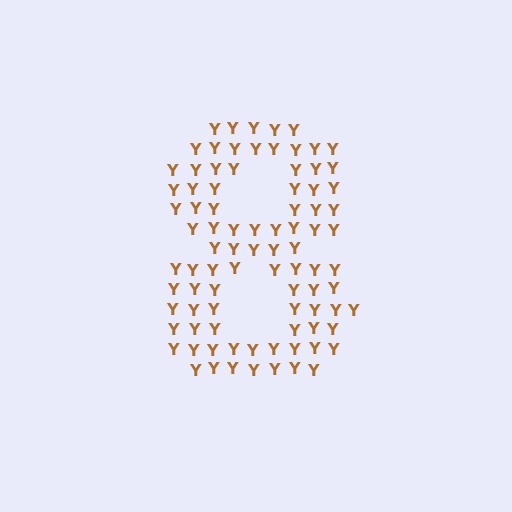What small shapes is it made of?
It is made of small letter Y's.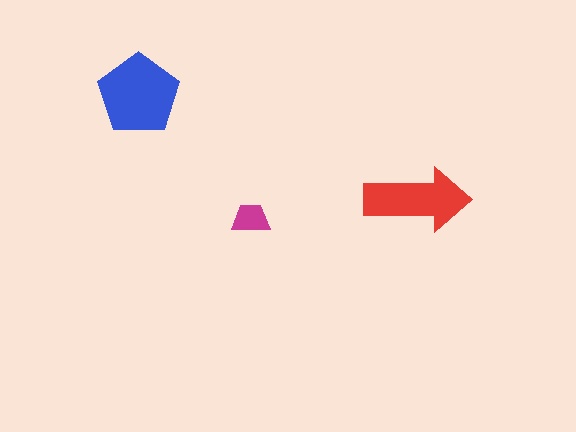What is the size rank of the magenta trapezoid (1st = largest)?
3rd.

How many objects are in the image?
There are 3 objects in the image.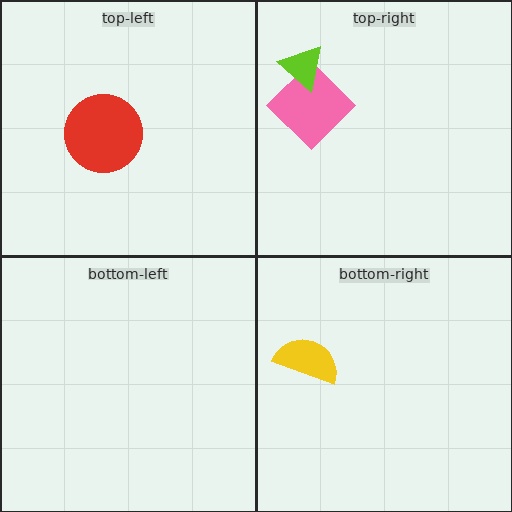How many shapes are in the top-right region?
2.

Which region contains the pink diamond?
The top-right region.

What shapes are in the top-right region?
The pink diamond, the lime triangle.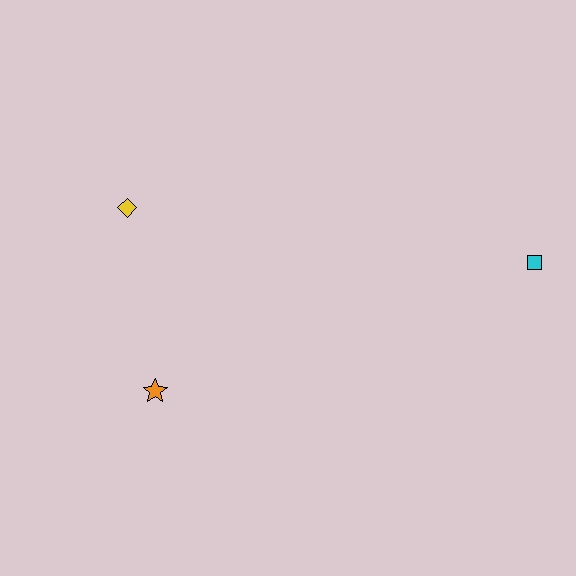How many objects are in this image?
There are 3 objects.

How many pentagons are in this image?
There are no pentagons.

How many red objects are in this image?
There are no red objects.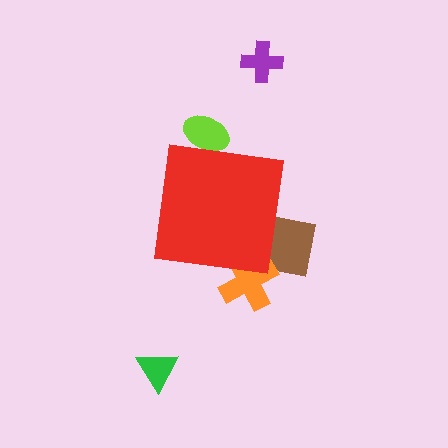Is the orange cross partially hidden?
Yes, the orange cross is partially hidden behind the red square.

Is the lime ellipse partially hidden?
Yes, the lime ellipse is partially hidden behind the red square.